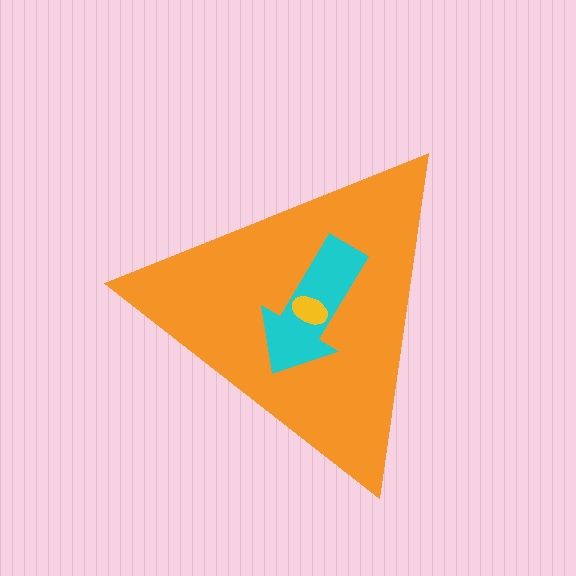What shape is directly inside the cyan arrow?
The yellow ellipse.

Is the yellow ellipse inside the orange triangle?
Yes.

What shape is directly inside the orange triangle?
The cyan arrow.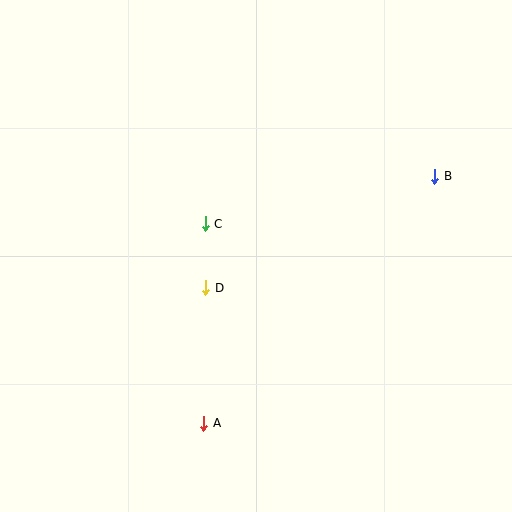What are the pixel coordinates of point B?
Point B is at (435, 176).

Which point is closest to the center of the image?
Point D at (206, 288) is closest to the center.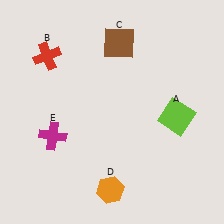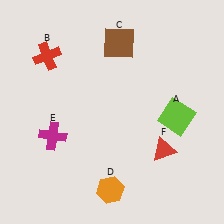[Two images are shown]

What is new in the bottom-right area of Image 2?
A red triangle (F) was added in the bottom-right area of Image 2.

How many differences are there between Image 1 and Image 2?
There is 1 difference between the two images.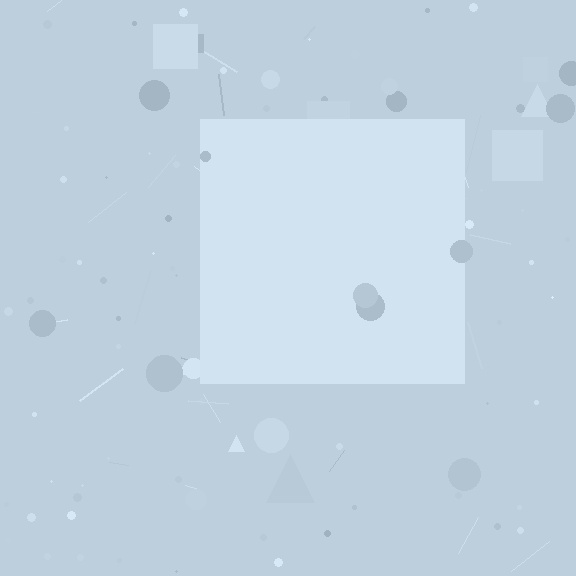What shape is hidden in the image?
A square is hidden in the image.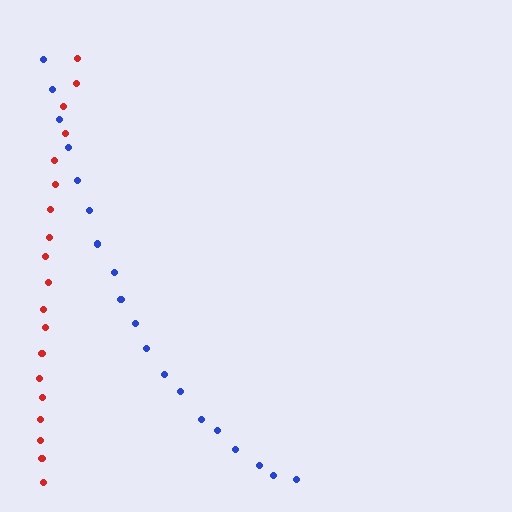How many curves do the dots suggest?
There are 2 distinct paths.